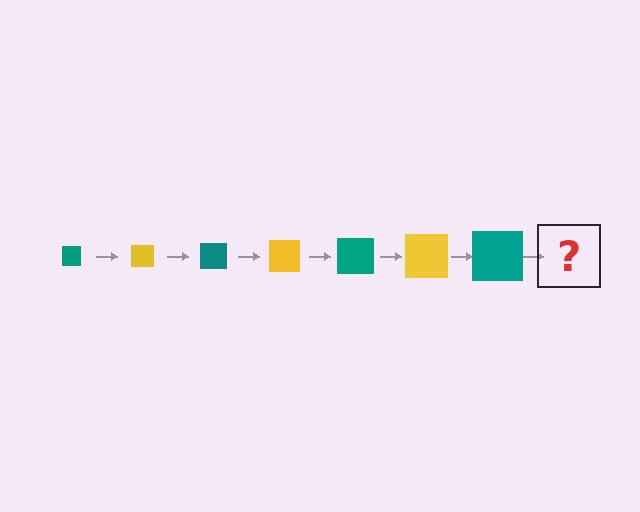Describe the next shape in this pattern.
It should be a yellow square, larger than the previous one.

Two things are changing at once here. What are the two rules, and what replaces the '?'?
The two rules are that the square grows larger each step and the color cycles through teal and yellow. The '?' should be a yellow square, larger than the previous one.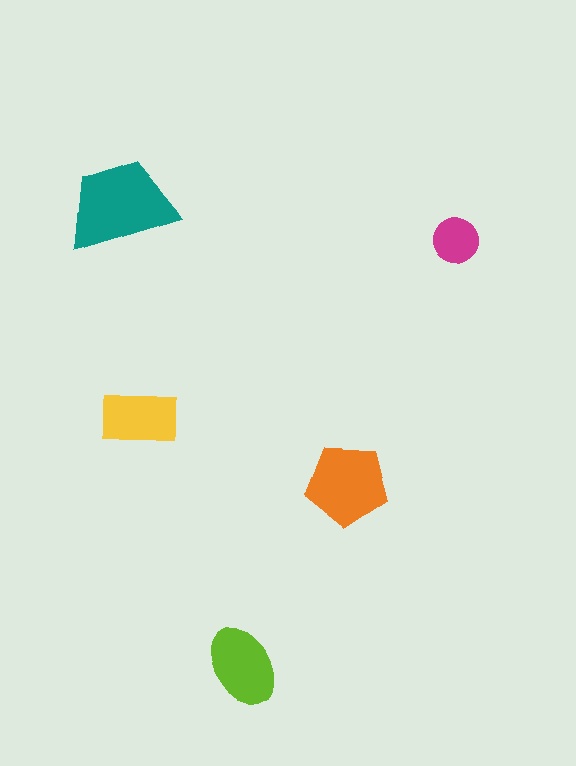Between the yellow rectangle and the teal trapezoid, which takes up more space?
The teal trapezoid.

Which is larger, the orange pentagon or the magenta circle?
The orange pentagon.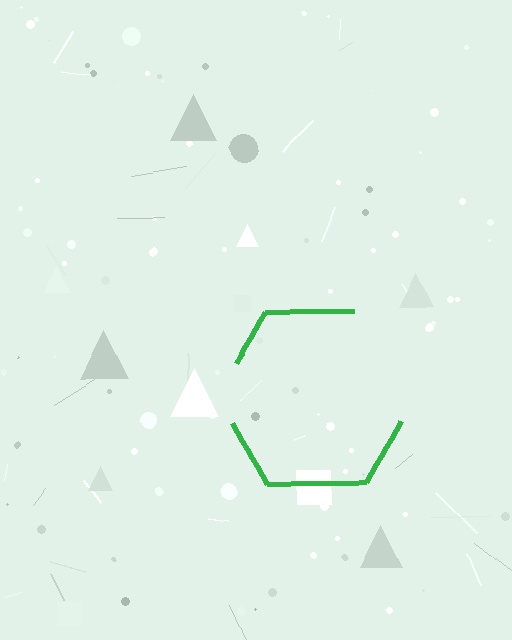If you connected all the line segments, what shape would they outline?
They would outline a hexagon.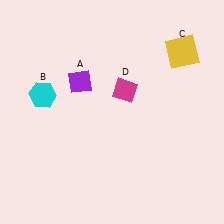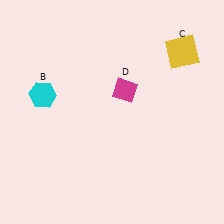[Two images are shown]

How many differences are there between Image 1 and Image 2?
There is 1 difference between the two images.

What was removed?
The purple diamond (A) was removed in Image 2.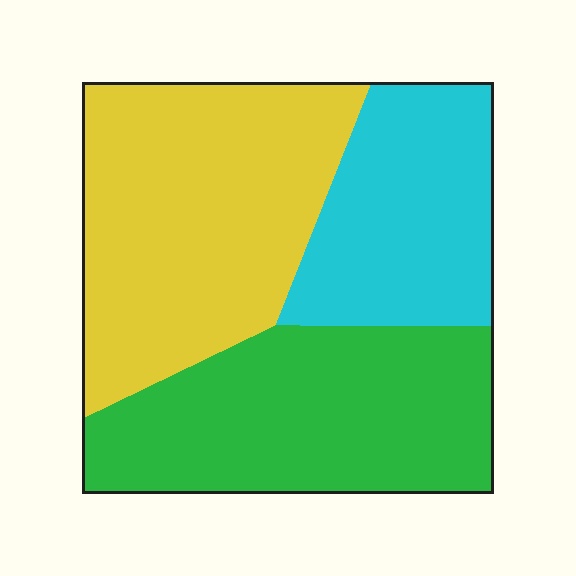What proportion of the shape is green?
Green takes up between a third and a half of the shape.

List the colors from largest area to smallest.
From largest to smallest: yellow, green, cyan.